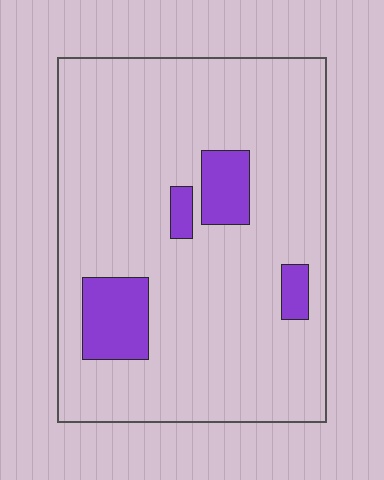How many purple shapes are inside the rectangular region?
4.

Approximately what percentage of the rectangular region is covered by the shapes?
Approximately 10%.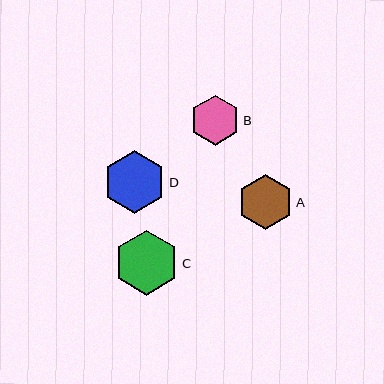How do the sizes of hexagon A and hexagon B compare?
Hexagon A and hexagon B are approximately the same size.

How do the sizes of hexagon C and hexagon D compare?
Hexagon C and hexagon D are approximately the same size.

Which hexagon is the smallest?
Hexagon B is the smallest with a size of approximately 50 pixels.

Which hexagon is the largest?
Hexagon C is the largest with a size of approximately 65 pixels.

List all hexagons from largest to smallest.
From largest to smallest: C, D, A, B.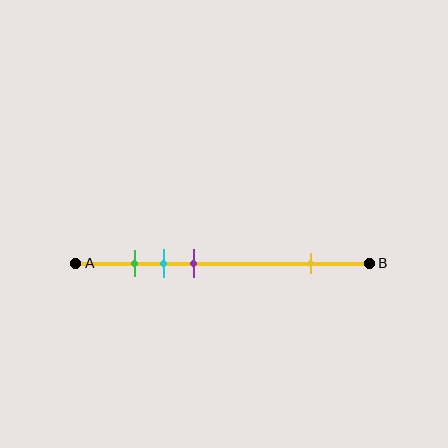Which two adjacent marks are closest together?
The green and cyan marks are the closest adjacent pair.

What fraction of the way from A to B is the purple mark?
The purple mark is approximately 40% (0.4) of the way from A to B.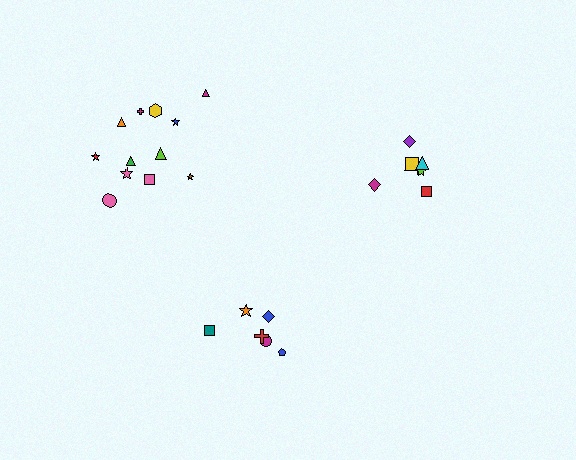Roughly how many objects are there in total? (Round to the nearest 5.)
Roughly 25 objects in total.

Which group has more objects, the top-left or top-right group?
The top-left group.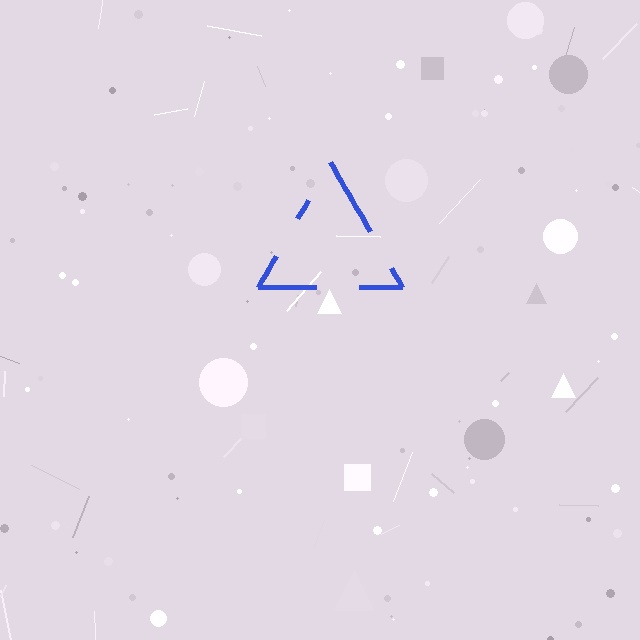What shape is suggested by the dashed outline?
The dashed outline suggests a triangle.